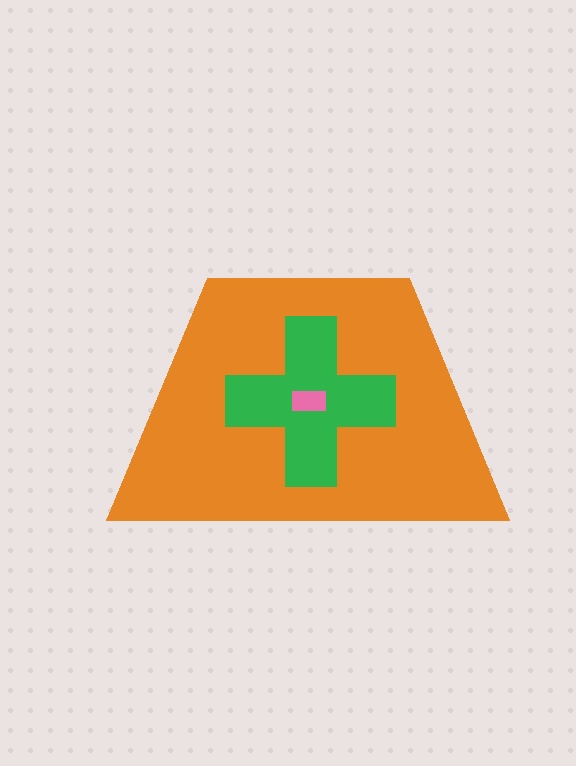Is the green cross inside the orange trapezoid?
Yes.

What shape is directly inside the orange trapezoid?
The green cross.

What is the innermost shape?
The pink rectangle.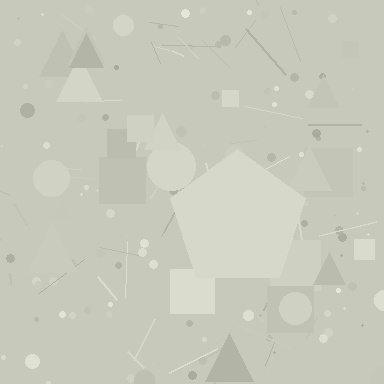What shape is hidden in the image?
A pentagon is hidden in the image.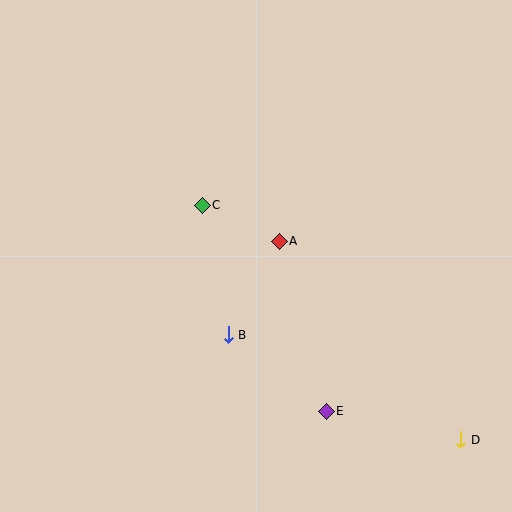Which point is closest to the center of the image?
Point A at (279, 242) is closest to the center.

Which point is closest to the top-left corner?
Point C is closest to the top-left corner.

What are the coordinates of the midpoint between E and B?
The midpoint between E and B is at (277, 373).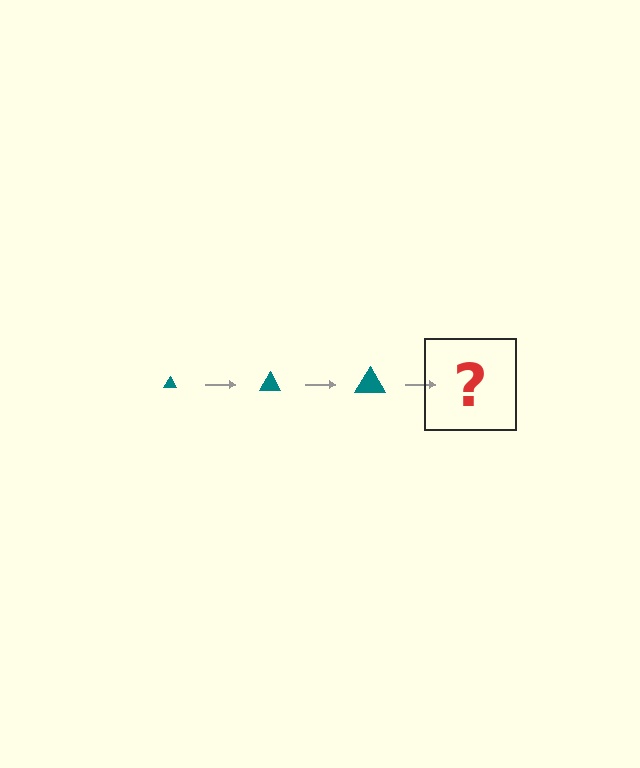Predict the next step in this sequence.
The next step is a teal triangle, larger than the previous one.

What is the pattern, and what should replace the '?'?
The pattern is that the triangle gets progressively larger each step. The '?' should be a teal triangle, larger than the previous one.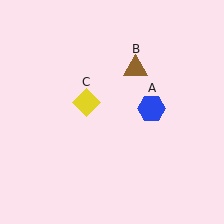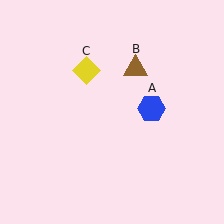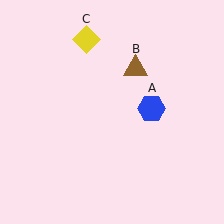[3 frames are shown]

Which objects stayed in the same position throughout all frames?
Blue hexagon (object A) and brown triangle (object B) remained stationary.